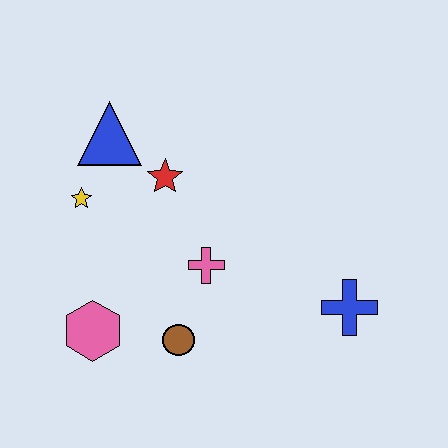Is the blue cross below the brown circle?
No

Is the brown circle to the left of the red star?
No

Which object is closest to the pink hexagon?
The brown circle is closest to the pink hexagon.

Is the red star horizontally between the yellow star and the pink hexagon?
No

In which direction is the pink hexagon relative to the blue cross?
The pink hexagon is to the left of the blue cross.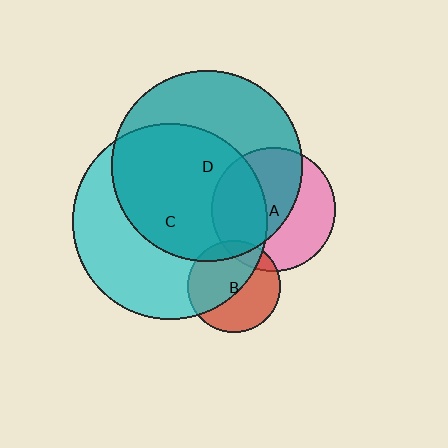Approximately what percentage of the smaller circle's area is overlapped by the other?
Approximately 15%.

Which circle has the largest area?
Circle C (cyan).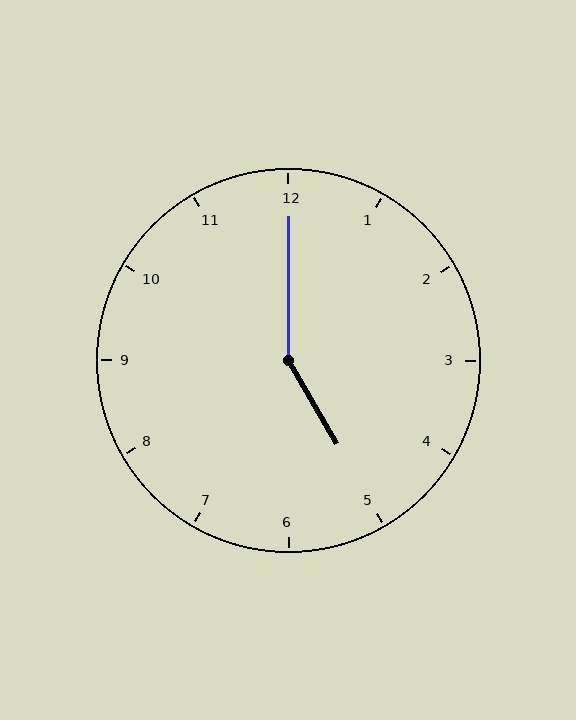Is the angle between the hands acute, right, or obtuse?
It is obtuse.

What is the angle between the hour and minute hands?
Approximately 150 degrees.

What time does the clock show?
5:00.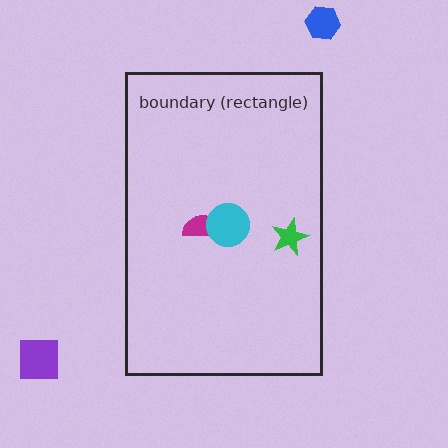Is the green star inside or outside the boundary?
Inside.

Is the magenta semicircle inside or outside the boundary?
Inside.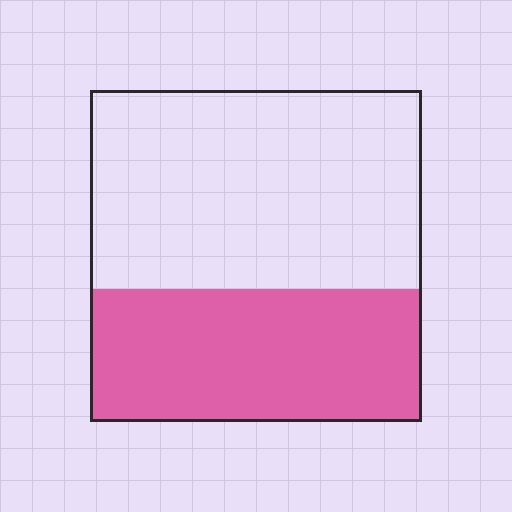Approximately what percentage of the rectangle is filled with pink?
Approximately 40%.